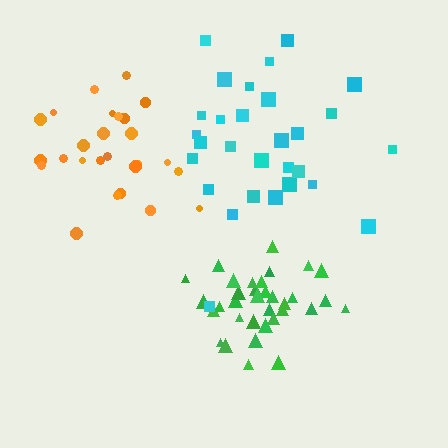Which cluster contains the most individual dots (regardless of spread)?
Green (34).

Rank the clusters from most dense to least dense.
green, orange, cyan.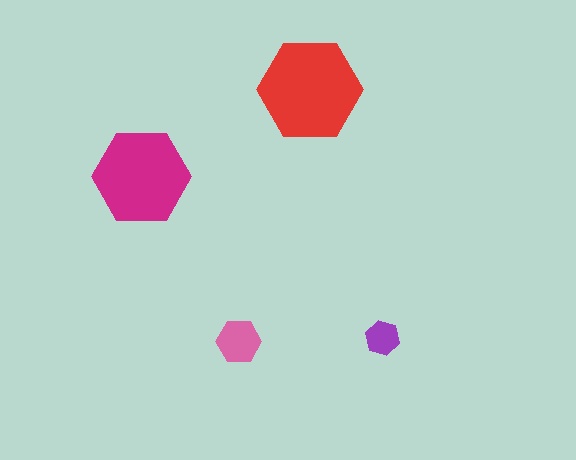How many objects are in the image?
There are 4 objects in the image.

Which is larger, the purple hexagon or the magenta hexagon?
The magenta one.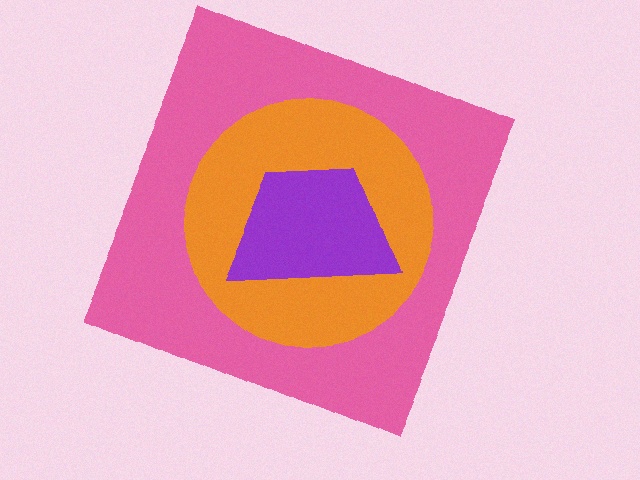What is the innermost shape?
The purple trapezoid.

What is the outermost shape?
The pink square.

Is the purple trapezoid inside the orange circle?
Yes.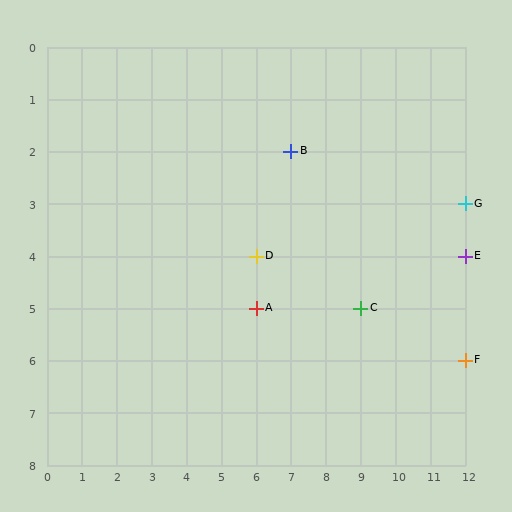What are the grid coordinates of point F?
Point F is at grid coordinates (12, 6).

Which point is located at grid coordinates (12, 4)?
Point E is at (12, 4).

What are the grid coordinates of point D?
Point D is at grid coordinates (6, 4).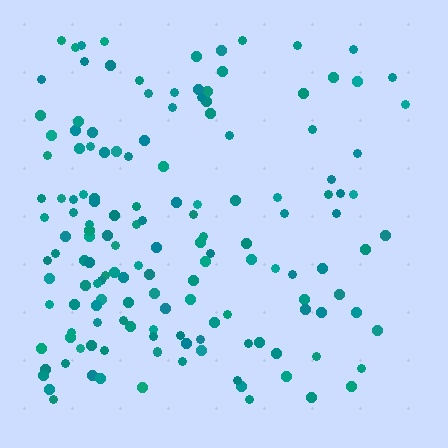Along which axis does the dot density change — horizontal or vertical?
Horizontal.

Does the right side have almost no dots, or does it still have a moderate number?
Still a moderate number, just noticeably fewer than the left.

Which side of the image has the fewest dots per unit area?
The right.